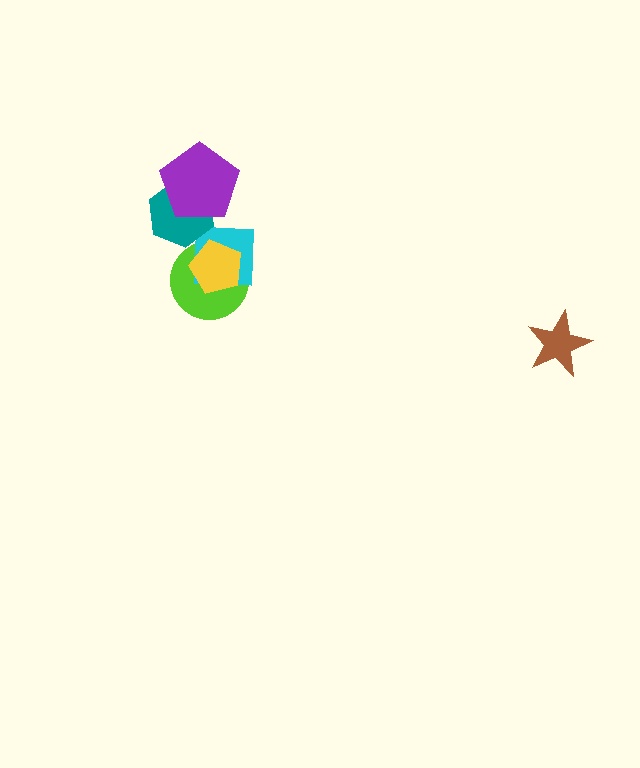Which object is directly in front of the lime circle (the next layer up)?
The cyan square is directly in front of the lime circle.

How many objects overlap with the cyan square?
3 objects overlap with the cyan square.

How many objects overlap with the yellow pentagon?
2 objects overlap with the yellow pentagon.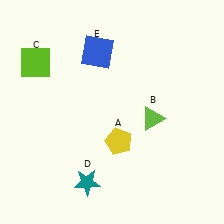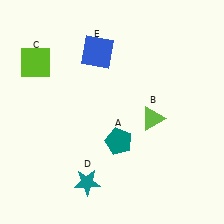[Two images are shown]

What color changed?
The pentagon (A) changed from yellow in Image 1 to teal in Image 2.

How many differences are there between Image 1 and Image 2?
There is 1 difference between the two images.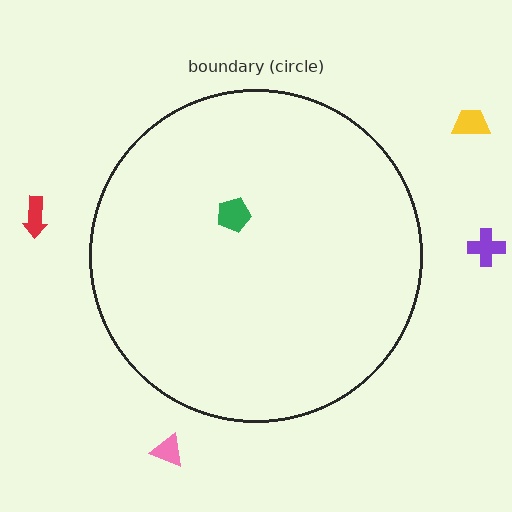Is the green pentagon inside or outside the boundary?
Inside.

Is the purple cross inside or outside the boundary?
Outside.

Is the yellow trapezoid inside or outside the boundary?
Outside.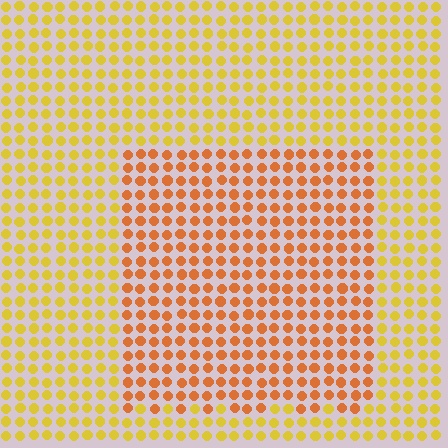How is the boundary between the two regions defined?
The boundary is defined purely by a slight shift in hue (about 31 degrees). Spacing, size, and orientation are identical on both sides.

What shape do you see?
I see a rectangle.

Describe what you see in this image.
The image is filled with small yellow elements in a uniform arrangement. A rectangle-shaped region is visible where the elements are tinted to a slightly different hue, forming a subtle color boundary.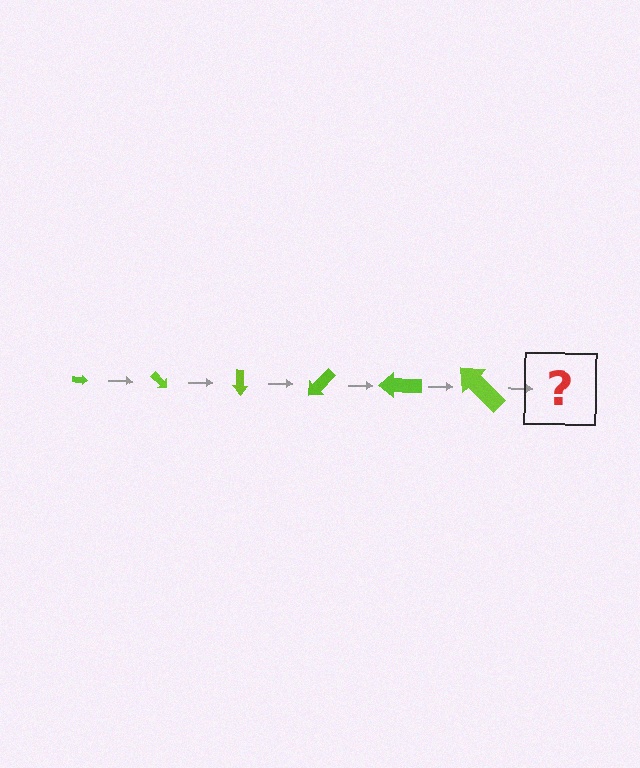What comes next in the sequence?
The next element should be an arrow, larger than the previous one and rotated 270 degrees from the start.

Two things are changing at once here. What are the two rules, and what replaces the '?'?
The two rules are that the arrow grows larger each step and it rotates 45 degrees each step. The '?' should be an arrow, larger than the previous one and rotated 270 degrees from the start.